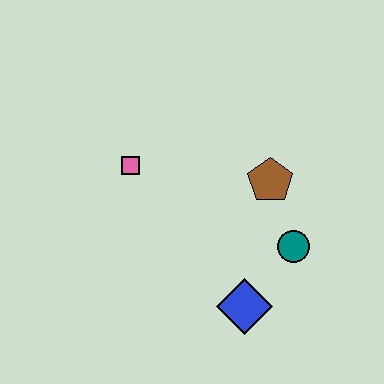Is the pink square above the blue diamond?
Yes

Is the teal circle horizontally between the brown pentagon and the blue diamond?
No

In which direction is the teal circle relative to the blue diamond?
The teal circle is above the blue diamond.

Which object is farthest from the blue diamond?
The pink square is farthest from the blue diamond.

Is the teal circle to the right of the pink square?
Yes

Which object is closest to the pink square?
The brown pentagon is closest to the pink square.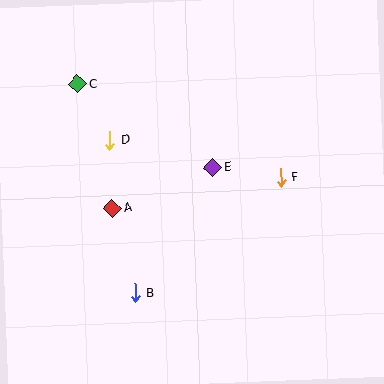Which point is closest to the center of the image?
Point E at (213, 167) is closest to the center.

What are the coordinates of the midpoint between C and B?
The midpoint between C and B is at (106, 189).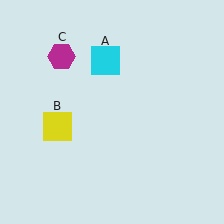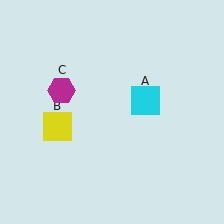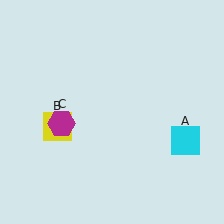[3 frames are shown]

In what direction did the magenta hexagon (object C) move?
The magenta hexagon (object C) moved down.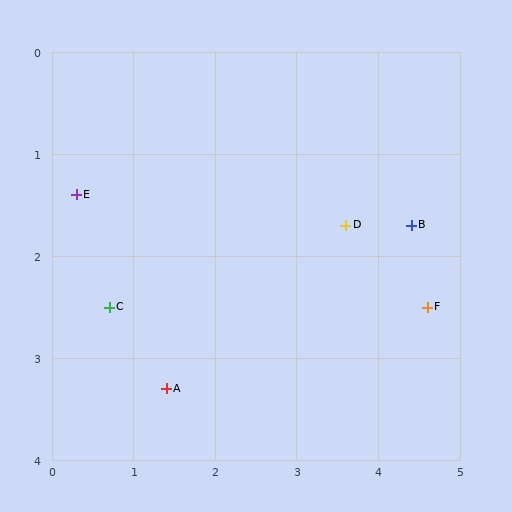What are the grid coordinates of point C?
Point C is at approximately (0.7, 2.5).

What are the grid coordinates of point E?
Point E is at approximately (0.3, 1.4).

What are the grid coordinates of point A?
Point A is at approximately (1.4, 3.3).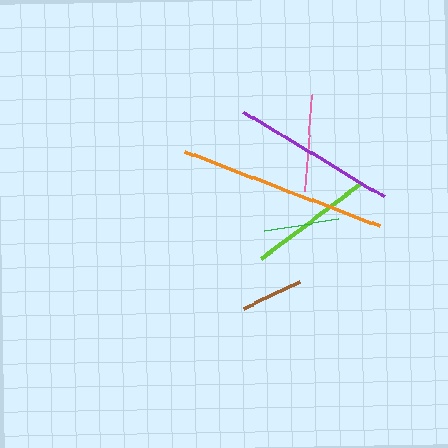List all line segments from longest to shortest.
From longest to shortest: orange, purple, lime, pink, green, brown.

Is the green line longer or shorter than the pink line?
The pink line is longer than the green line.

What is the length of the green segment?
The green segment is approximately 74 pixels long.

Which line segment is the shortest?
The brown line is the shortest at approximately 62 pixels.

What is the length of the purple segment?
The purple segment is approximately 163 pixels long.